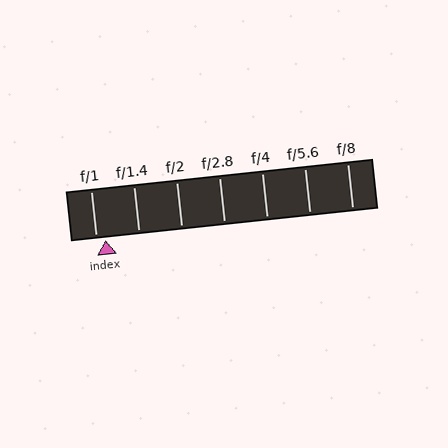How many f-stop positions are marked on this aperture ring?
There are 7 f-stop positions marked.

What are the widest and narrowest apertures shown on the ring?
The widest aperture shown is f/1 and the narrowest is f/8.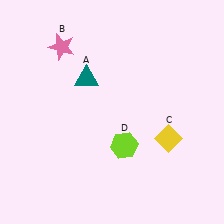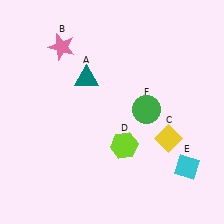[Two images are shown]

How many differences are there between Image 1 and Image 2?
There are 2 differences between the two images.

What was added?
A cyan diamond (E), a green circle (F) were added in Image 2.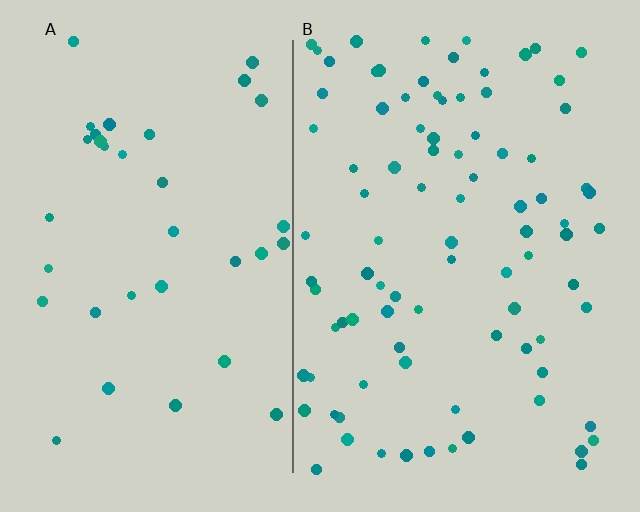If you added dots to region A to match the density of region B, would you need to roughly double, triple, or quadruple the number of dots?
Approximately triple.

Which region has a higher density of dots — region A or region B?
B (the right).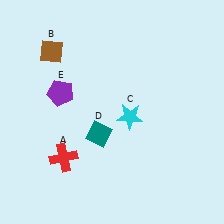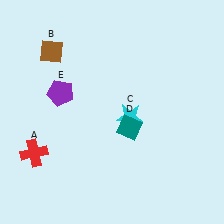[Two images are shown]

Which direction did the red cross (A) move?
The red cross (A) moved left.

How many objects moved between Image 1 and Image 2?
2 objects moved between the two images.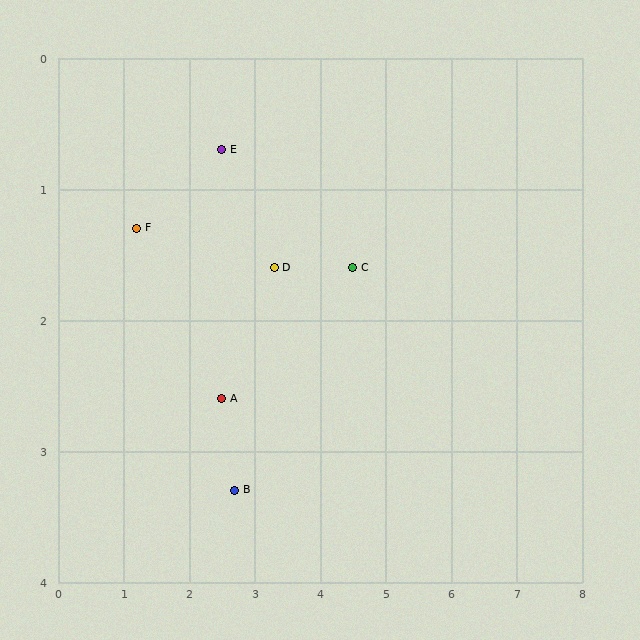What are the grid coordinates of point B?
Point B is at approximately (2.7, 3.3).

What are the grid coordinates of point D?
Point D is at approximately (3.3, 1.6).